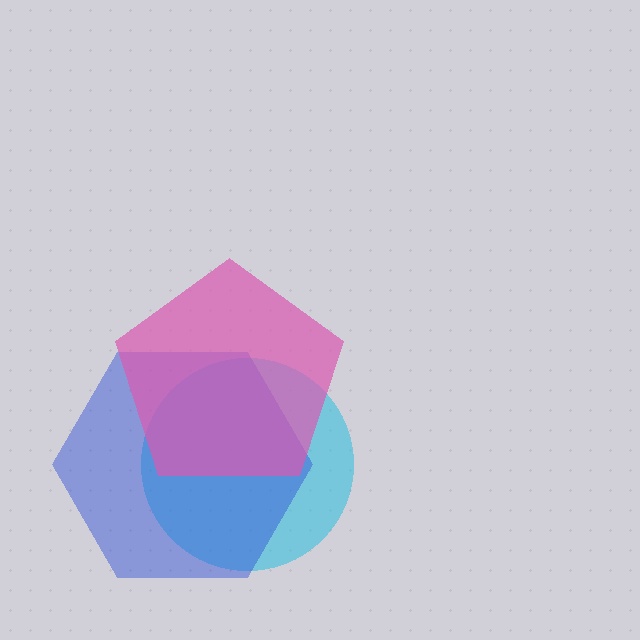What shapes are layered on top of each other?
The layered shapes are: a cyan circle, a blue hexagon, a pink pentagon.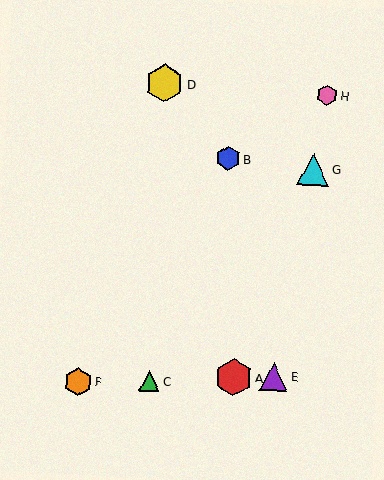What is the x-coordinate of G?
Object G is at x≈313.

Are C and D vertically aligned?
Yes, both are at x≈149.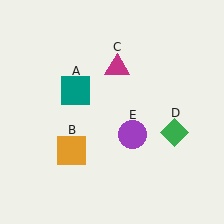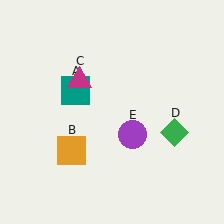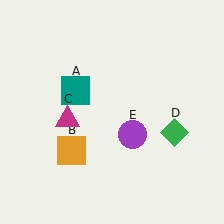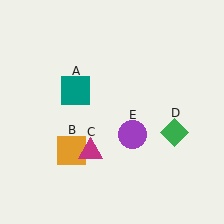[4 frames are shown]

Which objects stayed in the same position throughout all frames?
Teal square (object A) and orange square (object B) and green diamond (object D) and purple circle (object E) remained stationary.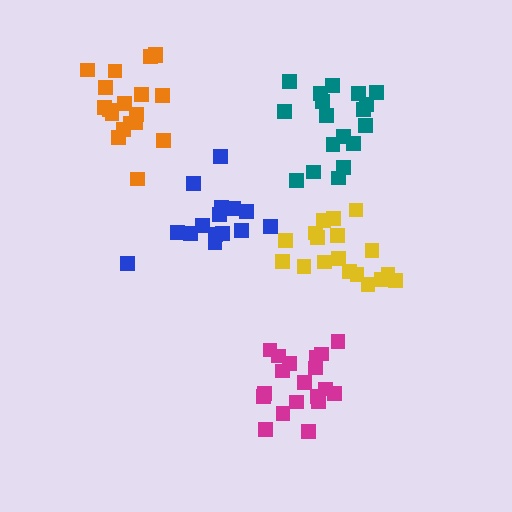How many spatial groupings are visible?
There are 5 spatial groupings.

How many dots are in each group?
Group 1: 18 dots, Group 2: 19 dots, Group 3: 15 dots, Group 4: 19 dots, Group 5: 18 dots (89 total).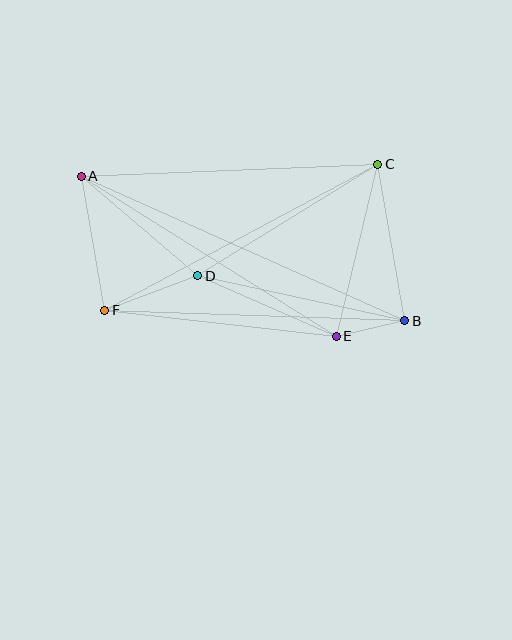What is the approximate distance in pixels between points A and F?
The distance between A and F is approximately 136 pixels.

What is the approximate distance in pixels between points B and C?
The distance between B and C is approximately 159 pixels.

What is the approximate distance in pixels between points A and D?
The distance between A and D is approximately 153 pixels.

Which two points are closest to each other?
Points B and E are closest to each other.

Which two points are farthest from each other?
Points A and B are farthest from each other.